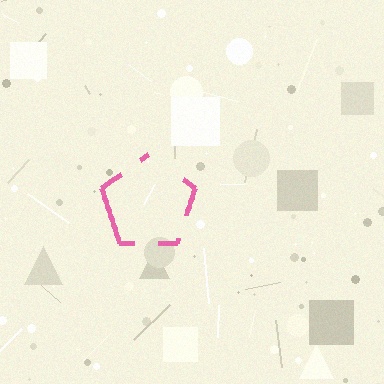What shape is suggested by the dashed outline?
The dashed outline suggests a pentagon.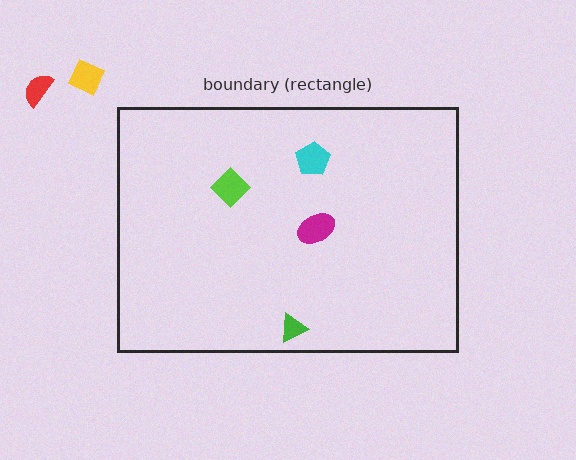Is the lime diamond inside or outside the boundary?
Inside.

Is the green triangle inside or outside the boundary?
Inside.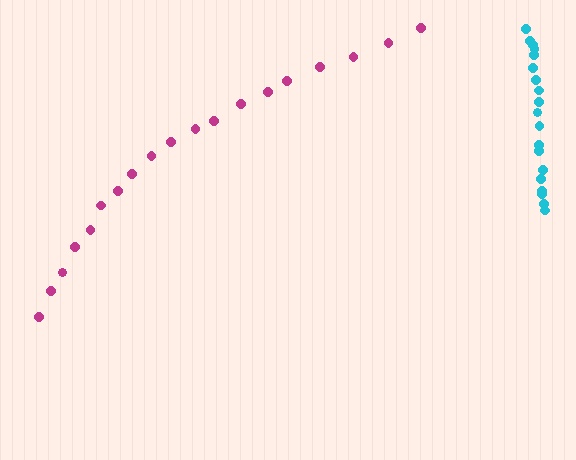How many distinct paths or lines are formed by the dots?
There are 2 distinct paths.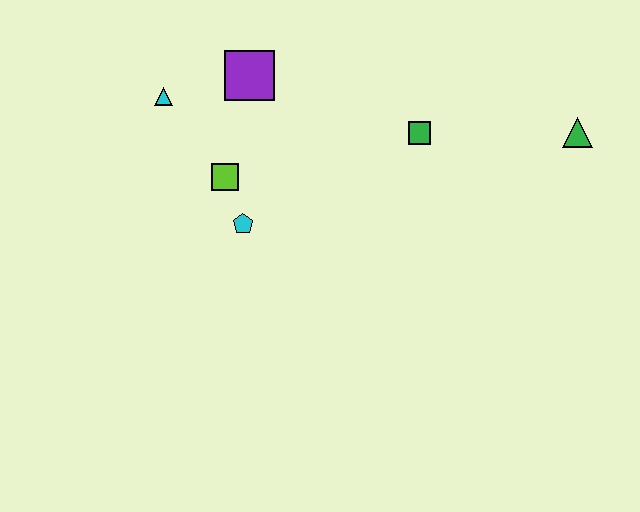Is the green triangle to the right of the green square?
Yes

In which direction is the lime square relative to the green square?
The lime square is to the left of the green square.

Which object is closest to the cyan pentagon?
The lime square is closest to the cyan pentagon.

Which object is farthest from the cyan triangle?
The green triangle is farthest from the cyan triangle.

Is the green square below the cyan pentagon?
No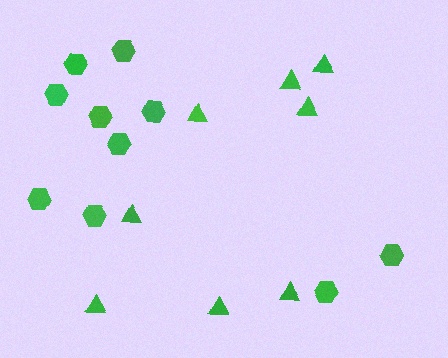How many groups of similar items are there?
There are 2 groups: one group of triangles (8) and one group of hexagons (10).